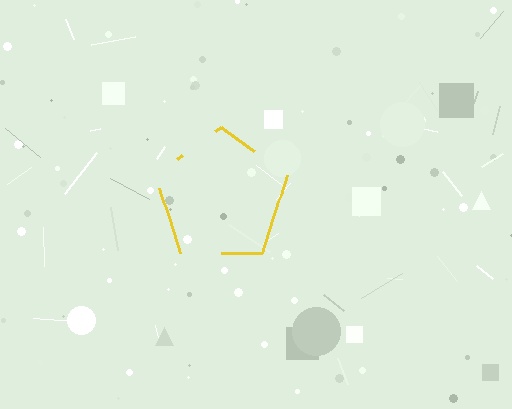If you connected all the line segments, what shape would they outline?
They would outline a pentagon.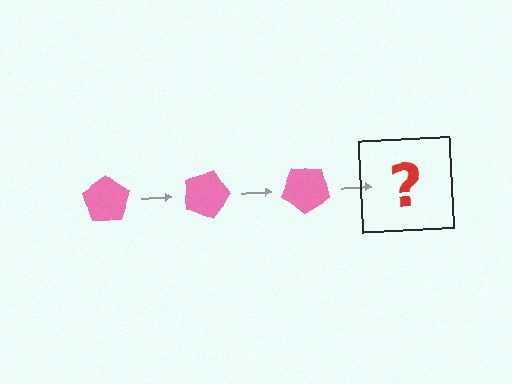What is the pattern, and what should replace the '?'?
The pattern is that the pentagon rotates 20 degrees each step. The '?' should be a pink pentagon rotated 60 degrees.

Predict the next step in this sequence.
The next step is a pink pentagon rotated 60 degrees.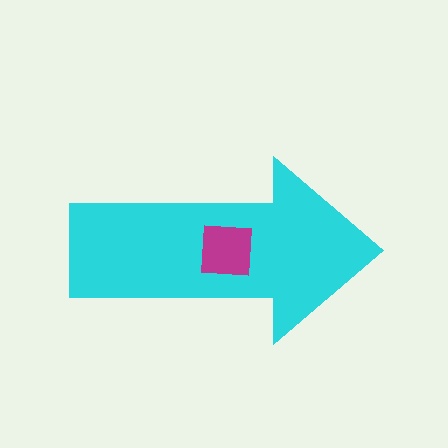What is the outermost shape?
The cyan arrow.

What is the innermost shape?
The magenta square.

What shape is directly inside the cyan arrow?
The magenta square.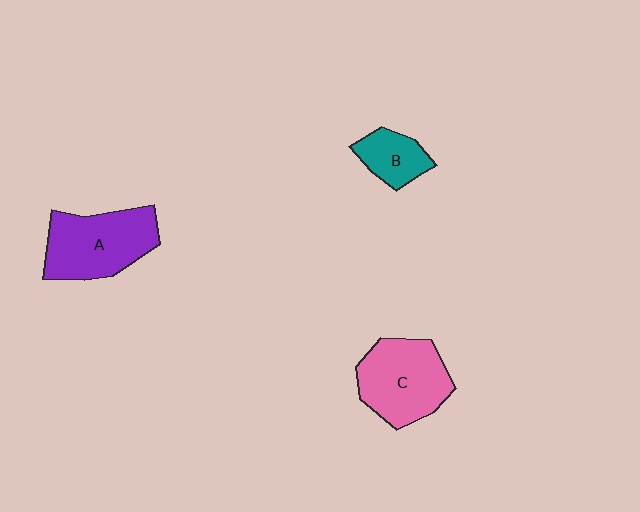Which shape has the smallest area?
Shape B (teal).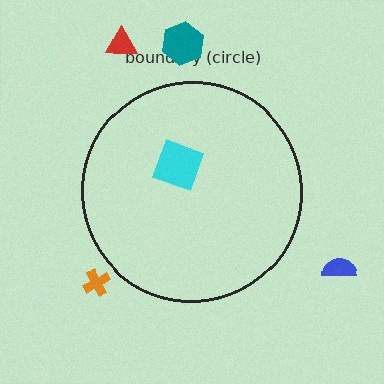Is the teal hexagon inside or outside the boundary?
Outside.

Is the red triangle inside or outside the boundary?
Outside.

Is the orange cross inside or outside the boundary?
Outside.